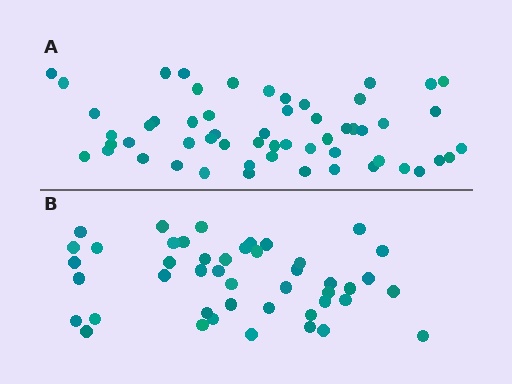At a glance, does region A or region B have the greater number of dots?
Region A (the top region) has more dots.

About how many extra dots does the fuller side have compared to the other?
Region A has roughly 12 or so more dots than region B.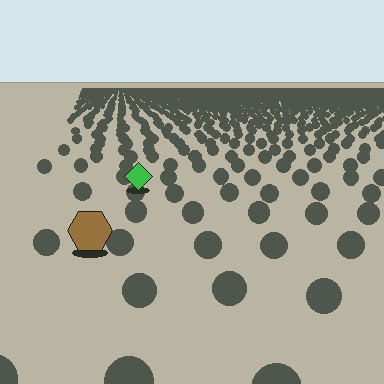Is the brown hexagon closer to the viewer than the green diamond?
Yes. The brown hexagon is closer — you can tell from the texture gradient: the ground texture is coarser near it.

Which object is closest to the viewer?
The brown hexagon is closest. The texture marks near it are larger and more spread out.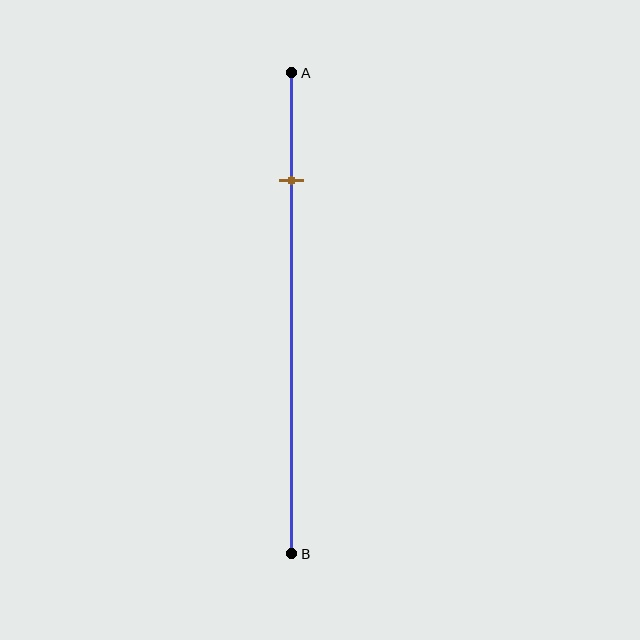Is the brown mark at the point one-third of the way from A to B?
No, the mark is at about 20% from A, not at the 33% one-third point.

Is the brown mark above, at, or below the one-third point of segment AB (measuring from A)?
The brown mark is above the one-third point of segment AB.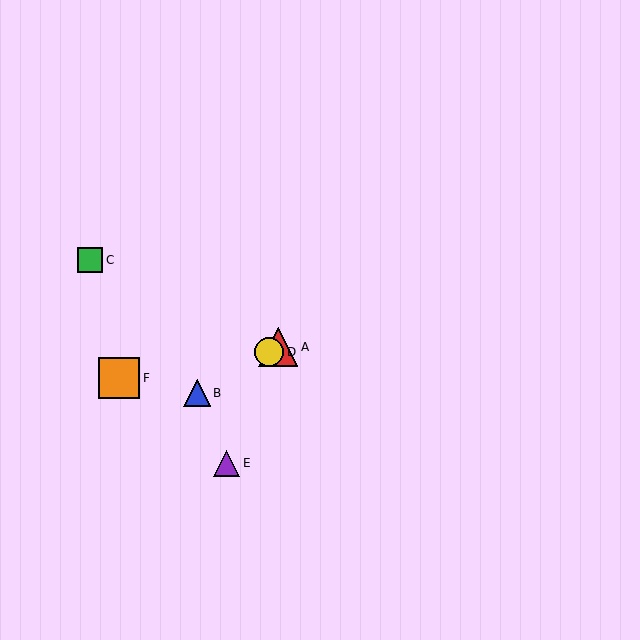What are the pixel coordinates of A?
Object A is at (278, 347).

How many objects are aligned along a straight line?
3 objects (A, B, D) are aligned along a straight line.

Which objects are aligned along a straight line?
Objects A, B, D are aligned along a straight line.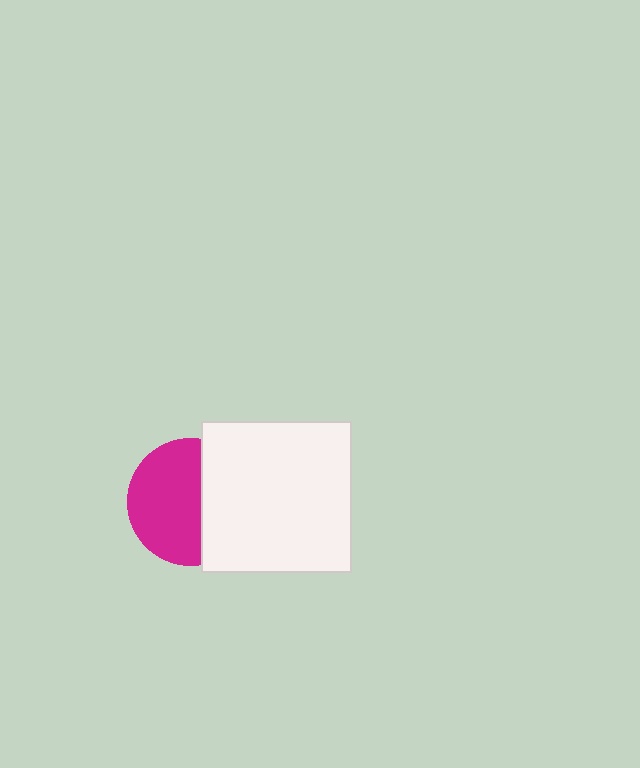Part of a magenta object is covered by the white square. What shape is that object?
It is a circle.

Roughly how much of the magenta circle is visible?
About half of it is visible (roughly 60%).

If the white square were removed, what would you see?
You would see the complete magenta circle.